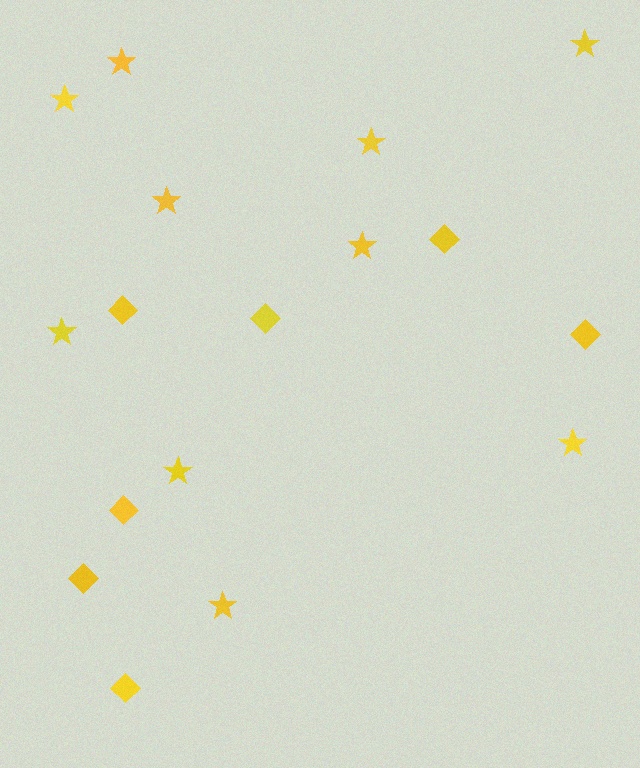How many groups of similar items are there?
There are 2 groups: one group of stars (10) and one group of diamonds (7).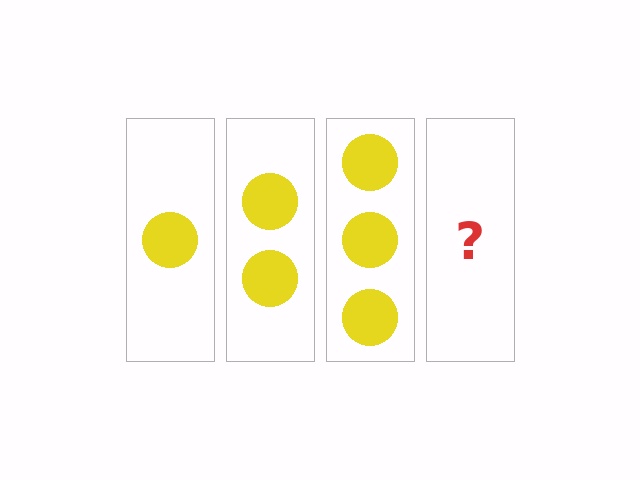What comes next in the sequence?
The next element should be 4 circles.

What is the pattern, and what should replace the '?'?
The pattern is that each step adds one more circle. The '?' should be 4 circles.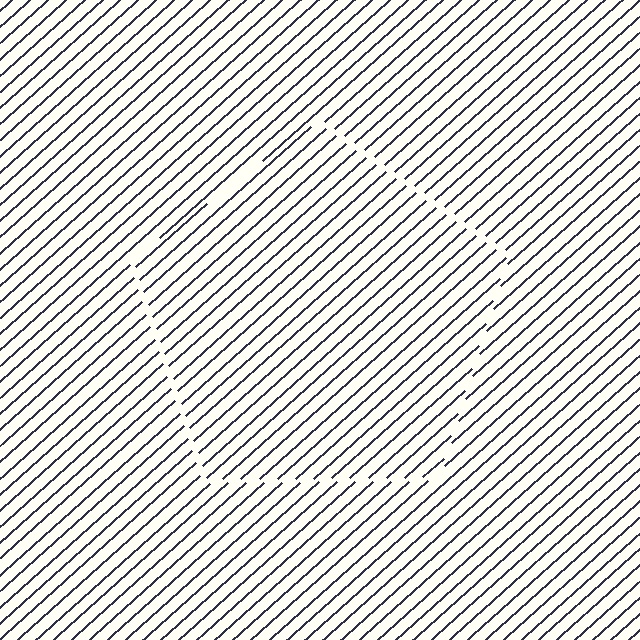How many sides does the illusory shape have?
5 sides — the line-ends trace a pentagon.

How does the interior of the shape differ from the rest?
The interior of the shape contains the same grating, shifted by half a period — the contour is defined by the phase discontinuity where line-ends from the inner and outer gratings abut.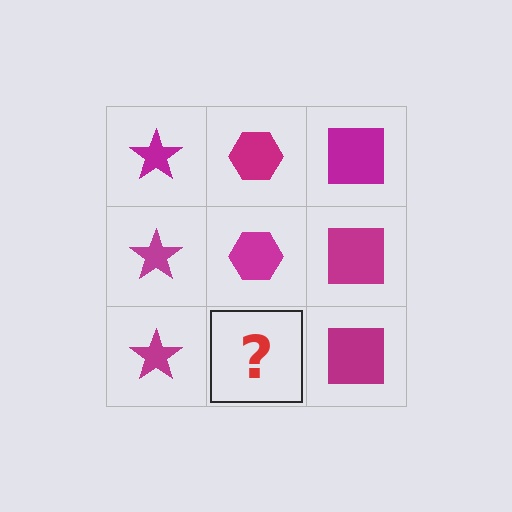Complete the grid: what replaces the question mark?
The question mark should be replaced with a magenta hexagon.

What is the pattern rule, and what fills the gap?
The rule is that each column has a consistent shape. The gap should be filled with a magenta hexagon.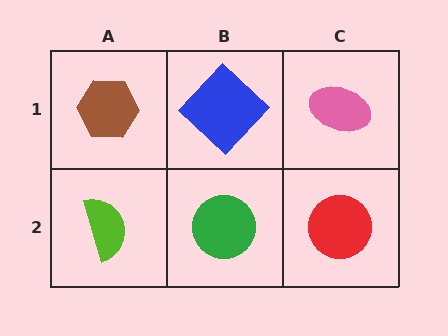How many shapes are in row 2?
3 shapes.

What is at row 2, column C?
A red circle.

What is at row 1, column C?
A pink ellipse.